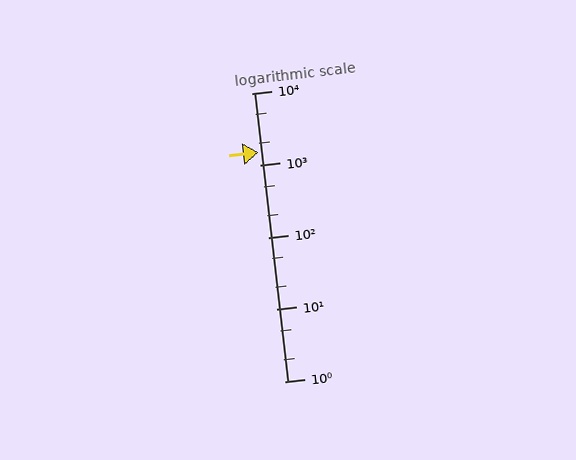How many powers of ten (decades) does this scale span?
The scale spans 4 decades, from 1 to 10000.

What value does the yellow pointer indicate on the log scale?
The pointer indicates approximately 1500.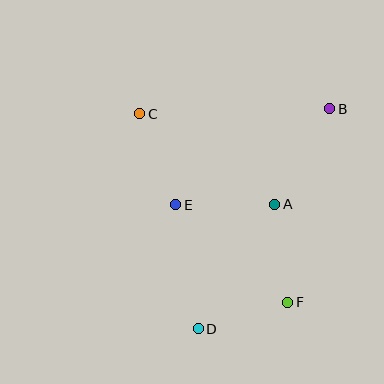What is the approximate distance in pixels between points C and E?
The distance between C and E is approximately 98 pixels.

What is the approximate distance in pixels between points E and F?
The distance between E and F is approximately 149 pixels.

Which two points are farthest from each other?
Points B and D are farthest from each other.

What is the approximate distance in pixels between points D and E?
The distance between D and E is approximately 126 pixels.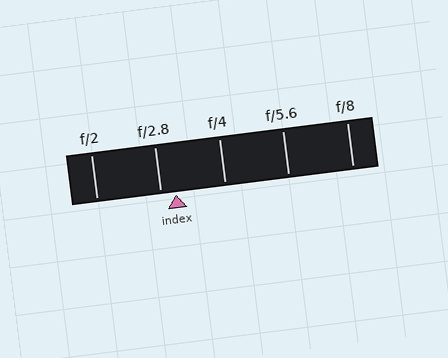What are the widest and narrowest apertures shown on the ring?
The widest aperture shown is f/2 and the narrowest is f/8.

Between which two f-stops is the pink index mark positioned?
The index mark is between f/2.8 and f/4.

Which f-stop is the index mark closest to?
The index mark is closest to f/2.8.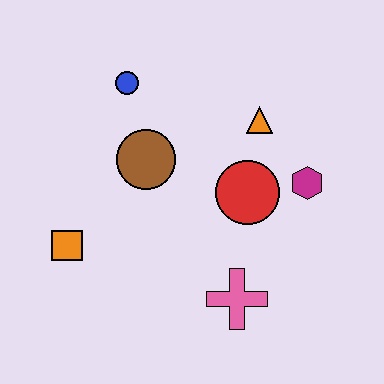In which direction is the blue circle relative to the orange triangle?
The blue circle is to the left of the orange triangle.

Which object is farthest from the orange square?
The magenta hexagon is farthest from the orange square.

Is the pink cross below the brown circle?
Yes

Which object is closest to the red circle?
The magenta hexagon is closest to the red circle.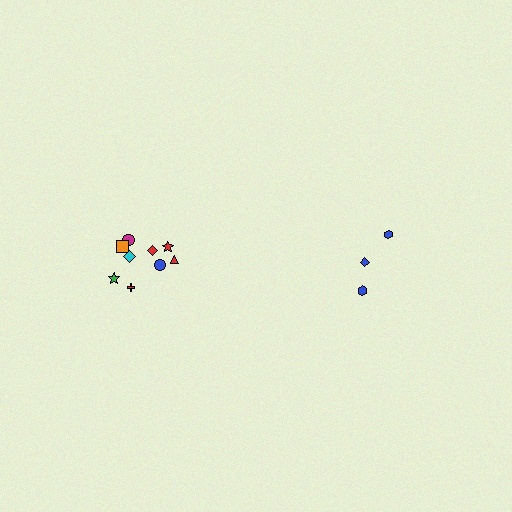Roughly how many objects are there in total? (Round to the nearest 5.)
Roughly 15 objects in total.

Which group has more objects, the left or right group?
The left group.